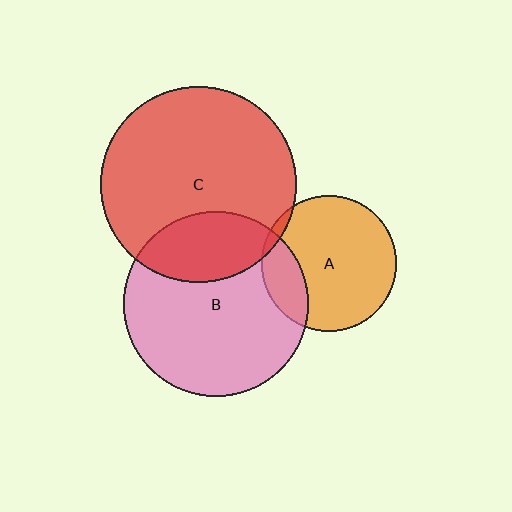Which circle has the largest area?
Circle C (red).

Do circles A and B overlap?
Yes.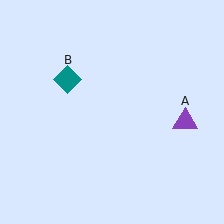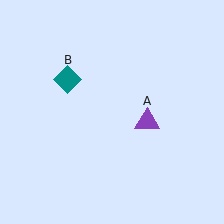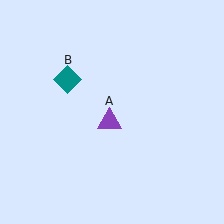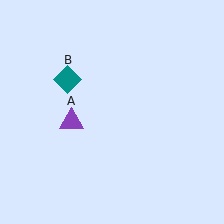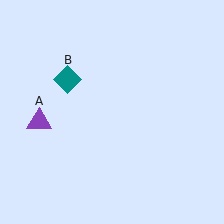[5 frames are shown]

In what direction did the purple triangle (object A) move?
The purple triangle (object A) moved left.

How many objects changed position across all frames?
1 object changed position: purple triangle (object A).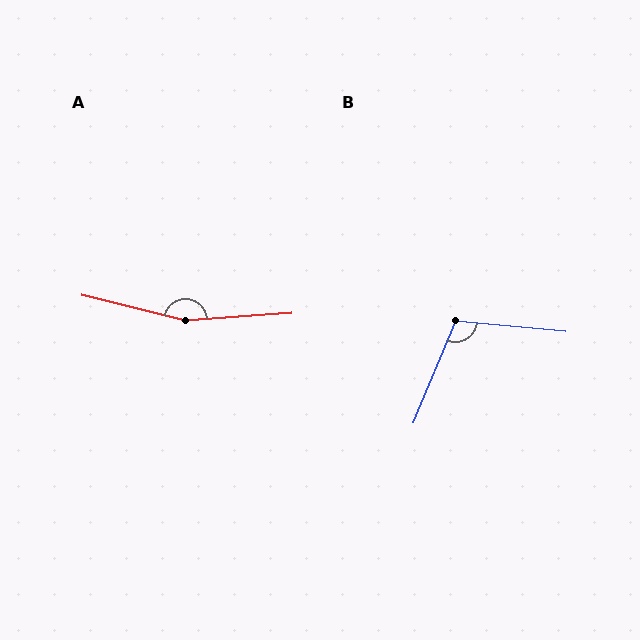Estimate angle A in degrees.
Approximately 162 degrees.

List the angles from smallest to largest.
B (107°), A (162°).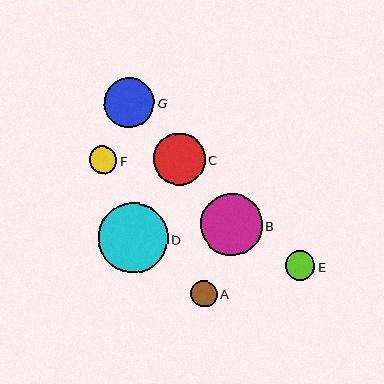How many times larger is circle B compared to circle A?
Circle B is approximately 2.3 times the size of circle A.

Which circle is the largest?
Circle D is the largest with a size of approximately 70 pixels.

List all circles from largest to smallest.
From largest to smallest: D, B, C, G, E, F, A.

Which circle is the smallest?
Circle A is the smallest with a size of approximately 27 pixels.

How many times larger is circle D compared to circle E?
Circle D is approximately 2.3 times the size of circle E.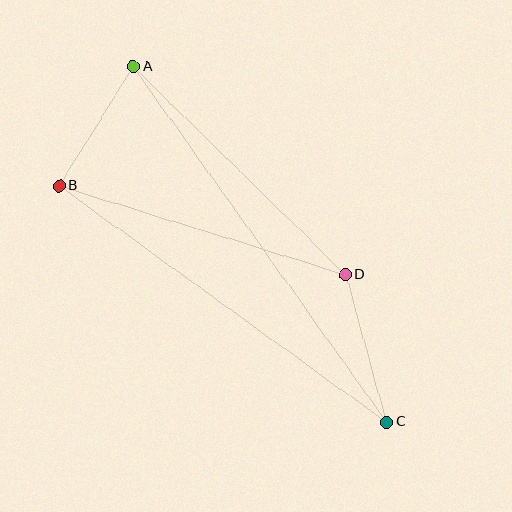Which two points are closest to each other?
Points A and B are closest to each other.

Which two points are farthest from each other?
Points A and C are farthest from each other.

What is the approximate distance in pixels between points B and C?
The distance between B and C is approximately 404 pixels.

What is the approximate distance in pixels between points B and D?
The distance between B and D is approximately 300 pixels.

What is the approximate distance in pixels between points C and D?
The distance between C and D is approximately 153 pixels.